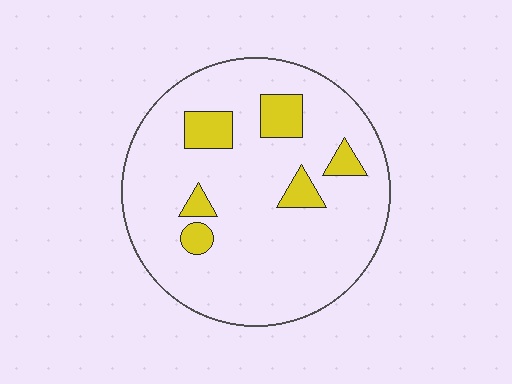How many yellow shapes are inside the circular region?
6.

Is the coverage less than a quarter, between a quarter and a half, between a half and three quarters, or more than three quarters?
Less than a quarter.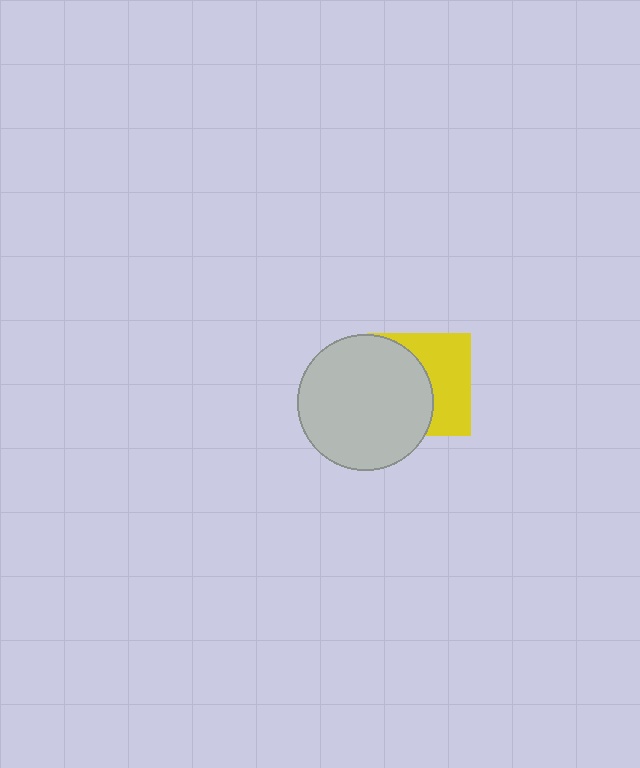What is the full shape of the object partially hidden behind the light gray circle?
The partially hidden object is a yellow square.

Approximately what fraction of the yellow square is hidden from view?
Roughly 53% of the yellow square is hidden behind the light gray circle.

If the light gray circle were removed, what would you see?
You would see the complete yellow square.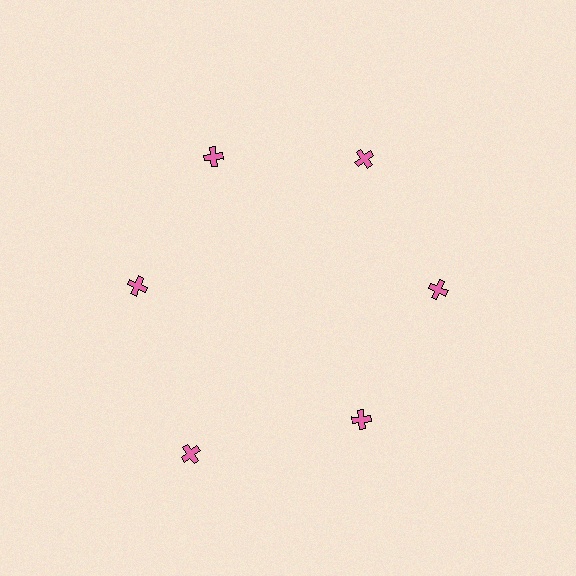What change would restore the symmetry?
The symmetry would be restored by moving it inward, back onto the ring so that all 6 crosses sit at equal angles and equal distance from the center.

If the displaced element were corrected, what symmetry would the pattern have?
It would have 6-fold rotational symmetry — the pattern would map onto itself every 60 degrees.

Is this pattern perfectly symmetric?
No. The 6 pink crosses are arranged in a ring, but one element near the 7 o'clock position is pushed outward from the center, breaking the 6-fold rotational symmetry.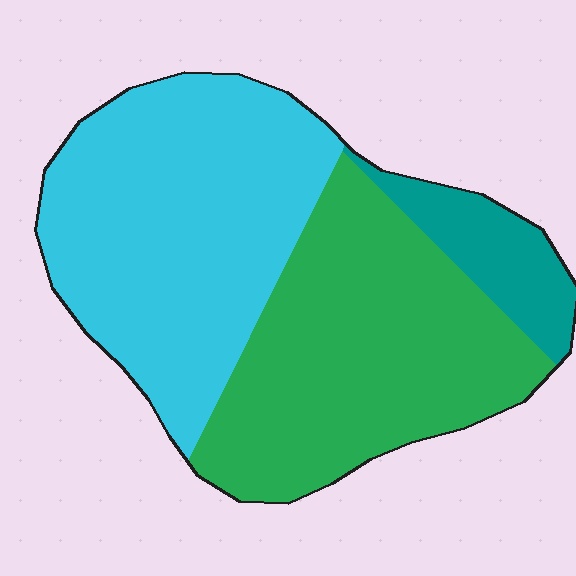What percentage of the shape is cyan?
Cyan takes up about one half (1/2) of the shape.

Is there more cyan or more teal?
Cyan.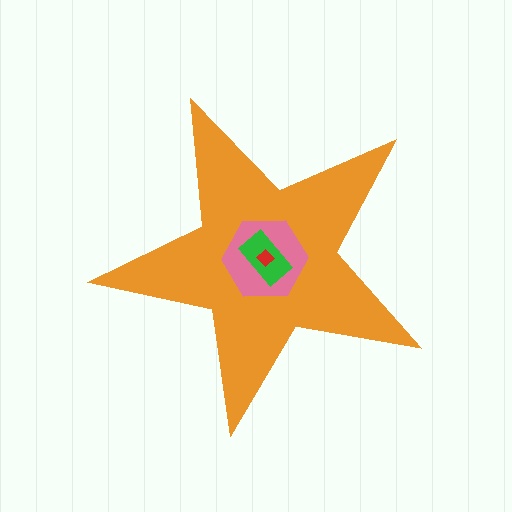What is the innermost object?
The red diamond.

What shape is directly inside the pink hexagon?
The green rectangle.